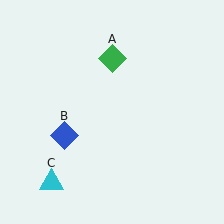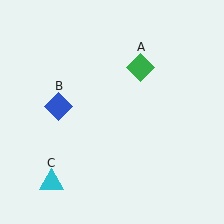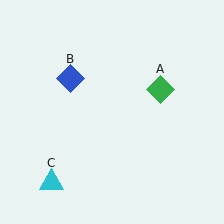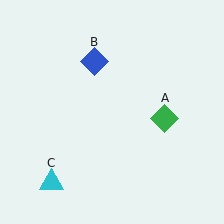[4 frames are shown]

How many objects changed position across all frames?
2 objects changed position: green diamond (object A), blue diamond (object B).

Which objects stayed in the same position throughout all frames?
Cyan triangle (object C) remained stationary.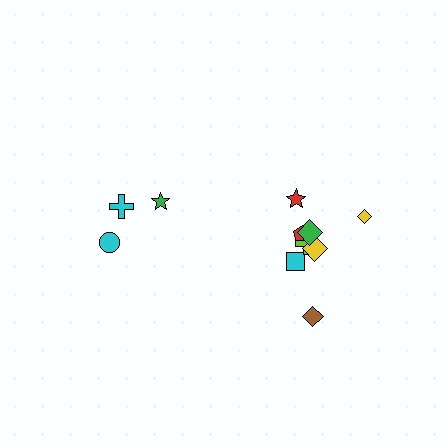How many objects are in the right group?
There are 8 objects.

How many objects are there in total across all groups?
There are 11 objects.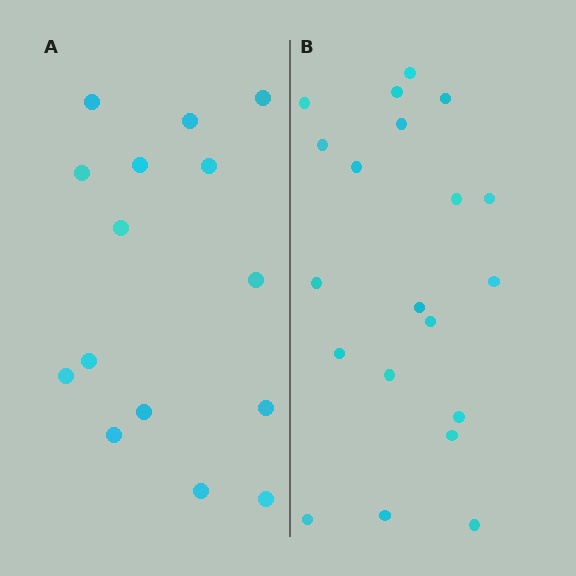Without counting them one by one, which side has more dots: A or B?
Region B (the right region) has more dots.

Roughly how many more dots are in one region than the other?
Region B has about 5 more dots than region A.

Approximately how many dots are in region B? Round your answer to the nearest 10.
About 20 dots.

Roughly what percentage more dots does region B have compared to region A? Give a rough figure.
About 35% more.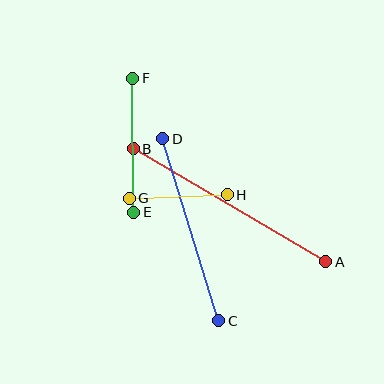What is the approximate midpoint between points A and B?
The midpoint is at approximately (230, 205) pixels.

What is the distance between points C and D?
The distance is approximately 191 pixels.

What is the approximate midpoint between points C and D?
The midpoint is at approximately (191, 230) pixels.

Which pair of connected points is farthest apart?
Points A and B are farthest apart.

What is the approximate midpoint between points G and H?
The midpoint is at approximately (178, 196) pixels.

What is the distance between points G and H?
The distance is approximately 98 pixels.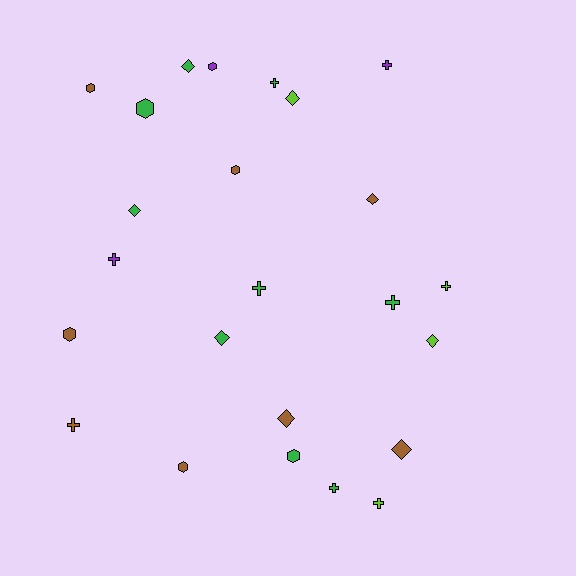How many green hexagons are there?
There are 2 green hexagons.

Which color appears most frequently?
Green, with 9 objects.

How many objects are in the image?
There are 24 objects.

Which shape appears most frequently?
Cross, with 9 objects.